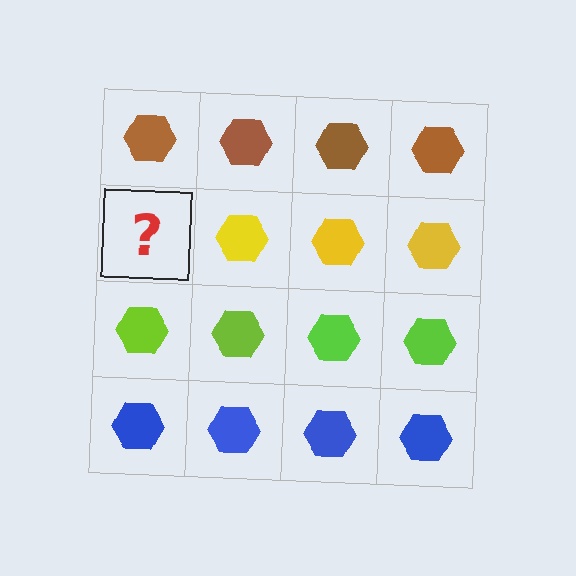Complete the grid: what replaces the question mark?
The question mark should be replaced with a yellow hexagon.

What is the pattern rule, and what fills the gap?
The rule is that each row has a consistent color. The gap should be filled with a yellow hexagon.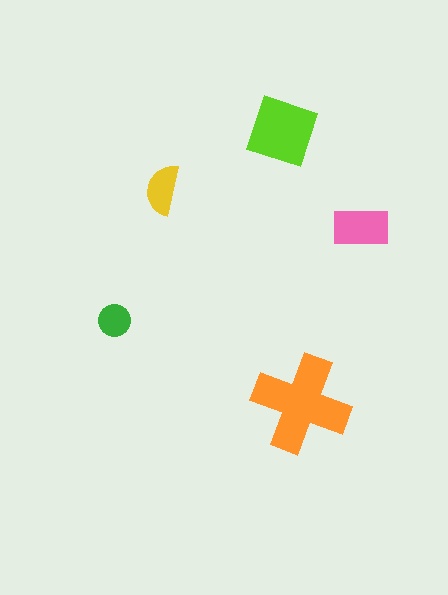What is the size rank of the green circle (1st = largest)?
5th.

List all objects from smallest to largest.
The green circle, the yellow semicircle, the pink rectangle, the lime square, the orange cross.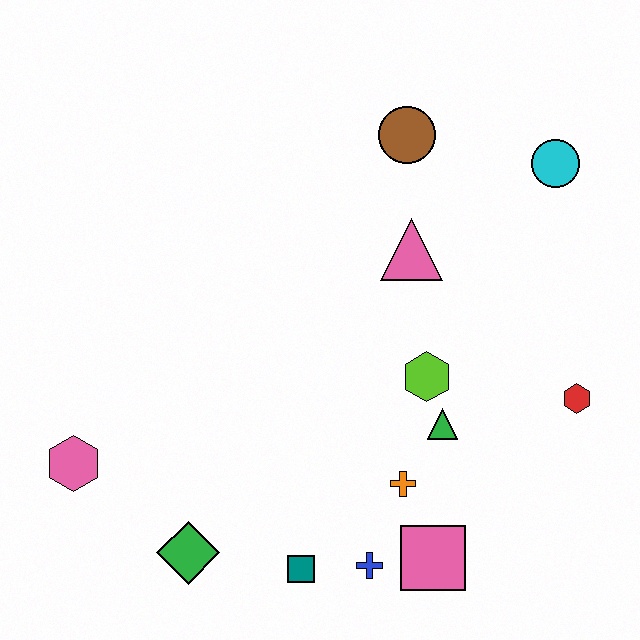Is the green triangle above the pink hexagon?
Yes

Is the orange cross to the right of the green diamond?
Yes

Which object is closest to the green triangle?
The lime hexagon is closest to the green triangle.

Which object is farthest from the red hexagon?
The pink hexagon is farthest from the red hexagon.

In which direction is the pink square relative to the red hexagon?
The pink square is below the red hexagon.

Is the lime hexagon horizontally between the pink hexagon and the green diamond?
No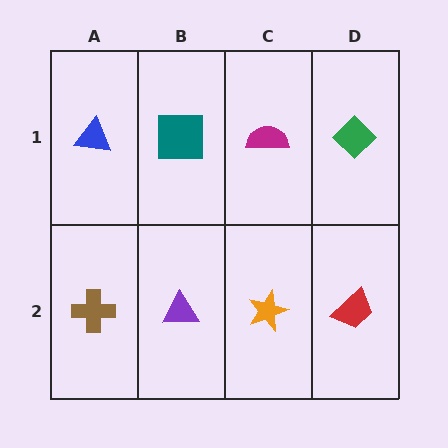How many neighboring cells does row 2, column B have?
3.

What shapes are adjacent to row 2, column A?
A blue triangle (row 1, column A), a purple triangle (row 2, column B).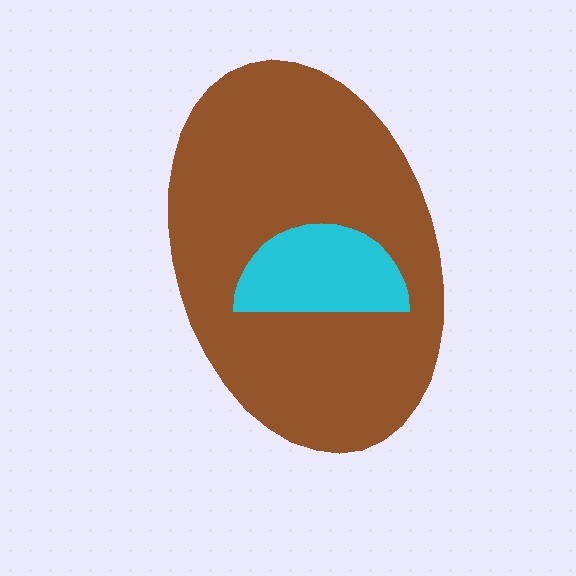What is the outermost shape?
The brown ellipse.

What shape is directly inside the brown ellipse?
The cyan semicircle.